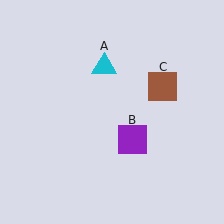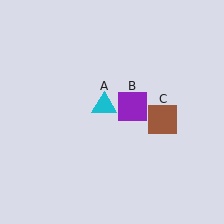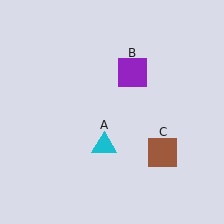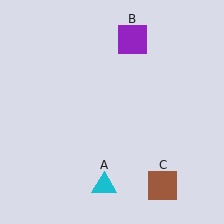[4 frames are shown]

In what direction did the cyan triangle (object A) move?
The cyan triangle (object A) moved down.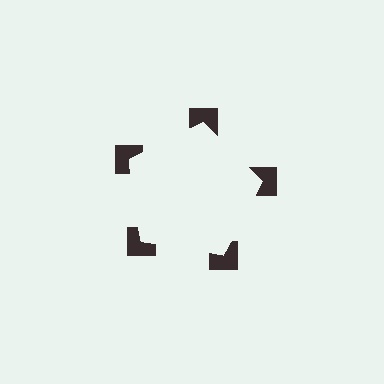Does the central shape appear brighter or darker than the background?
It typically appears slightly brighter than the background, even though no actual brightness change is drawn.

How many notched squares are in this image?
There are 5 — one at each vertex of the illusory pentagon.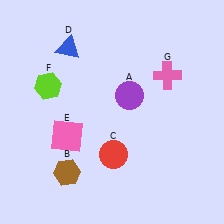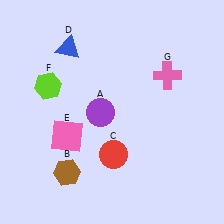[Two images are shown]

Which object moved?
The purple circle (A) moved left.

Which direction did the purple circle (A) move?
The purple circle (A) moved left.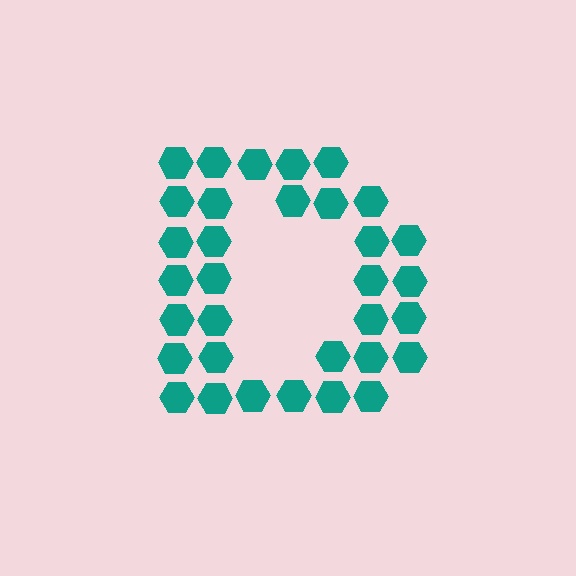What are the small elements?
The small elements are hexagons.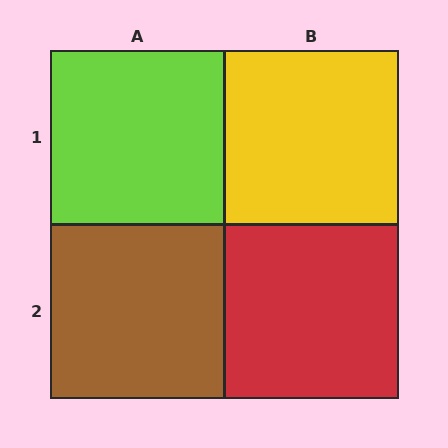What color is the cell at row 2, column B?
Red.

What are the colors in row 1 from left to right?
Lime, yellow.